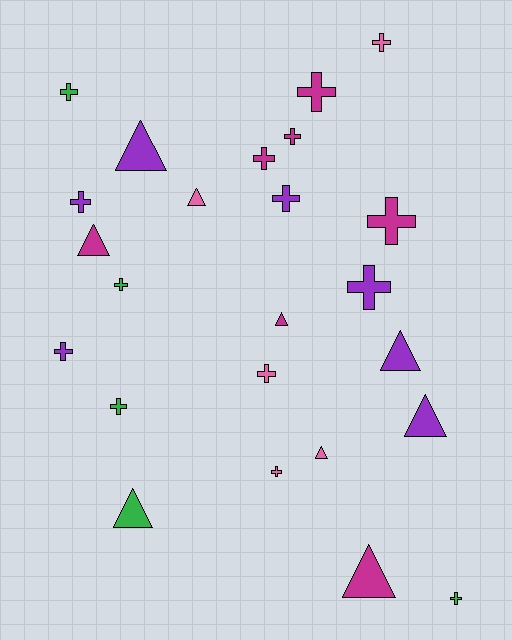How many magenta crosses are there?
There are 4 magenta crosses.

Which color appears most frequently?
Purple, with 7 objects.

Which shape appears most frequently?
Cross, with 15 objects.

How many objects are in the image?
There are 24 objects.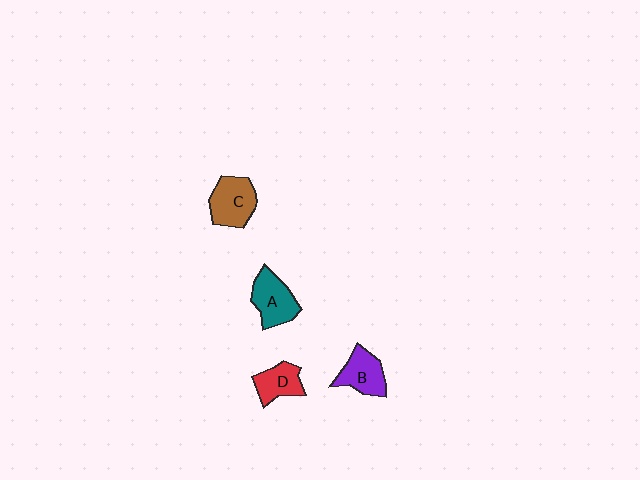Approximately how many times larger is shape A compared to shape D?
Approximately 1.3 times.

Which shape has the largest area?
Shape C (brown).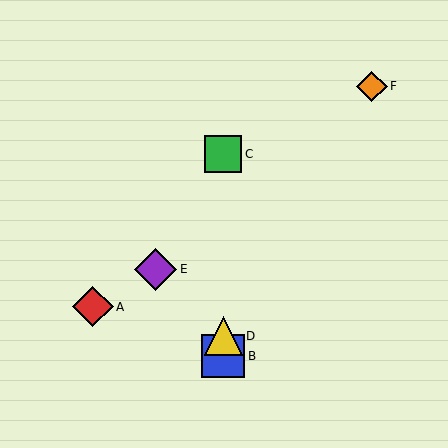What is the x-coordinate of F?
Object F is at x≈372.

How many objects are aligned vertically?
3 objects (B, C, D) are aligned vertically.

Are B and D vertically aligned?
Yes, both are at x≈223.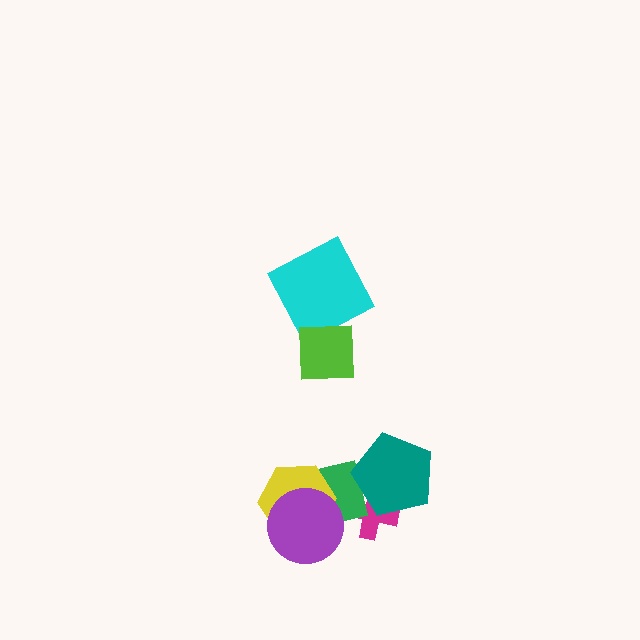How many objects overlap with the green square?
4 objects overlap with the green square.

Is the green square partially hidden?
Yes, it is partially covered by another shape.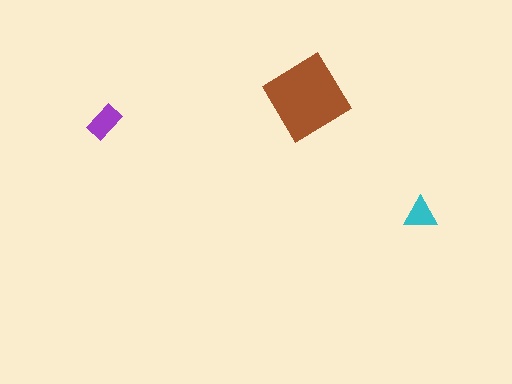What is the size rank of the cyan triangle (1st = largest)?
3rd.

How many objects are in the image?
There are 3 objects in the image.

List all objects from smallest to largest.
The cyan triangle, the purple rectangle, the brown diamond.